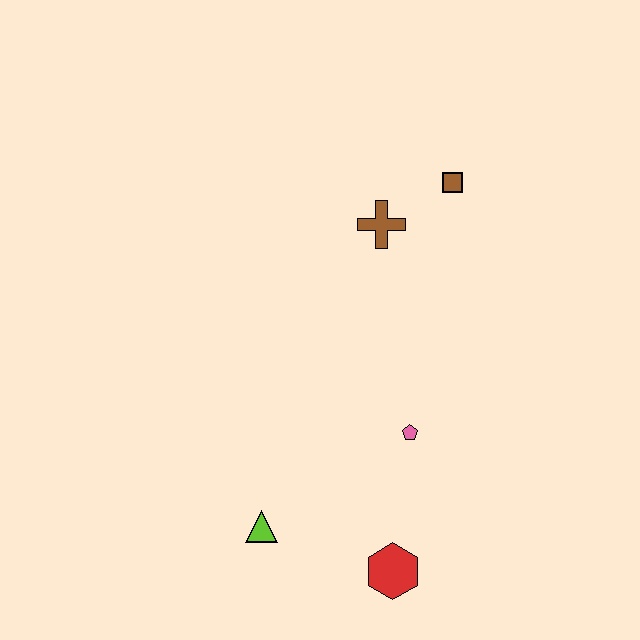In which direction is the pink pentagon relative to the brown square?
The pink pentagon is below the brown square.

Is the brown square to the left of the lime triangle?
No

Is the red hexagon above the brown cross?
No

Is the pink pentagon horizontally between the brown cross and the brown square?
Yes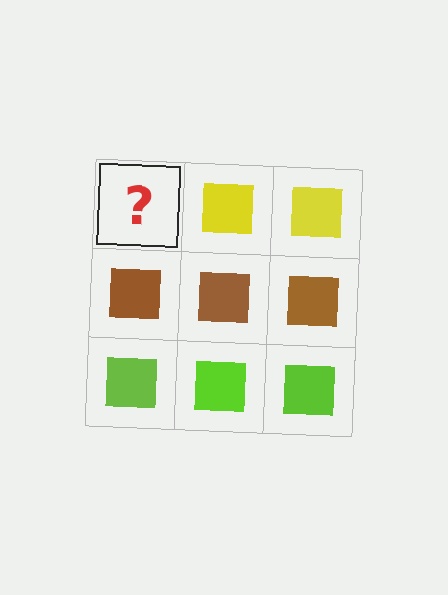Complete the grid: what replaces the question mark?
The question mark should be replaced with a yellow square.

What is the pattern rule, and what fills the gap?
The rule is that each row has a consistent color. The gap should be filled with a yellow square.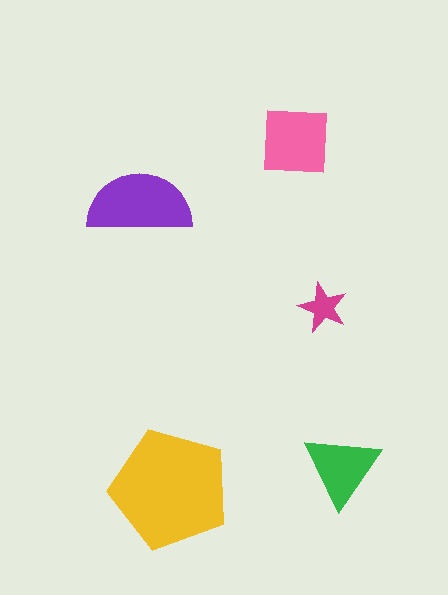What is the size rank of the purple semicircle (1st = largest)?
2nd.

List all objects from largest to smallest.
The yellow pentagon, the purple semicircle, the pink square, the green triangle, the magenta star.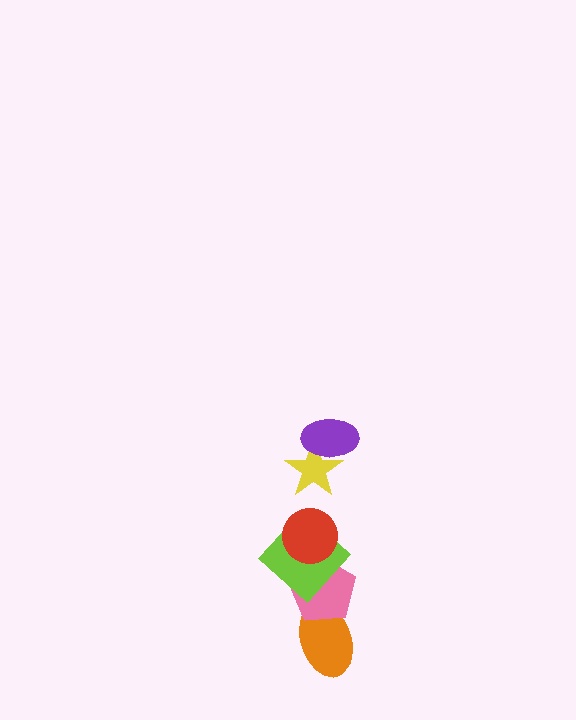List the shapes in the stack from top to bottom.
From top to bottom: the purple ellipse, the yellow star, the red circle, the lime diamond, the pink pentagon, the orange ellipse.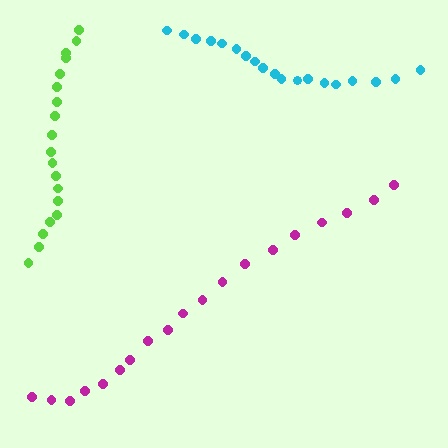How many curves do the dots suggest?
There are 3 distinct paths.